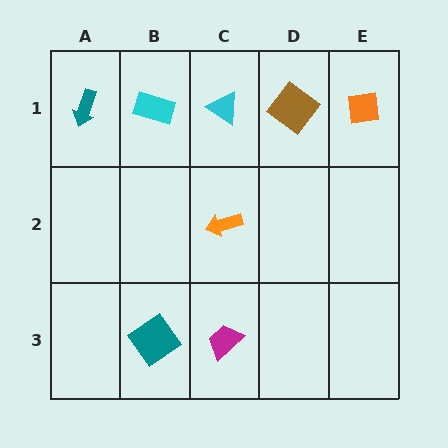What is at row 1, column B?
A cyan rectangle.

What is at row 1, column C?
A cyan triangle.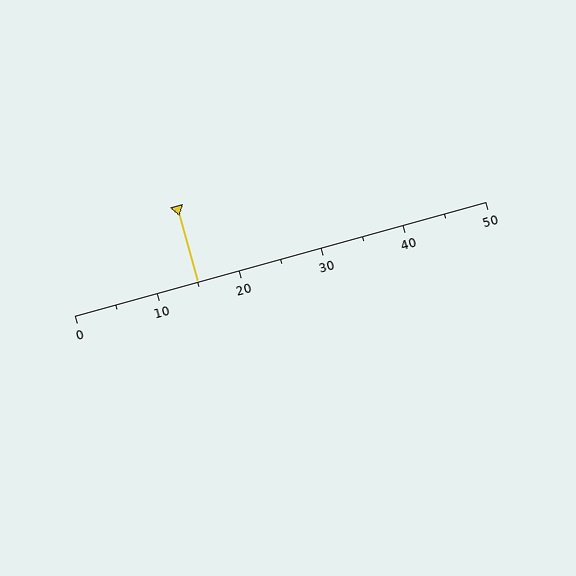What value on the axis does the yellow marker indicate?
The marker indicates approximately 15.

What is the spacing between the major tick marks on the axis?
The major ticks are spaced 10 apart.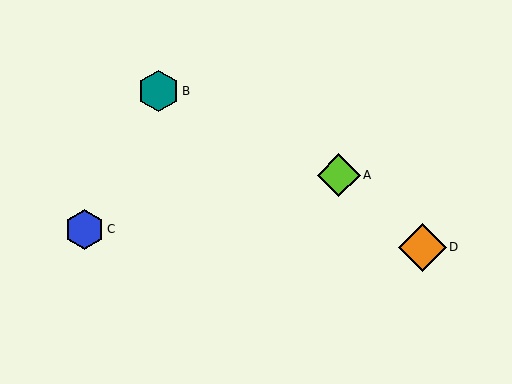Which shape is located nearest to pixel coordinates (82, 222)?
The blue hexagon (labeled C) at (84, 229) is nearest to that location.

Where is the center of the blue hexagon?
The center of the blue hexagon is at (84, 229).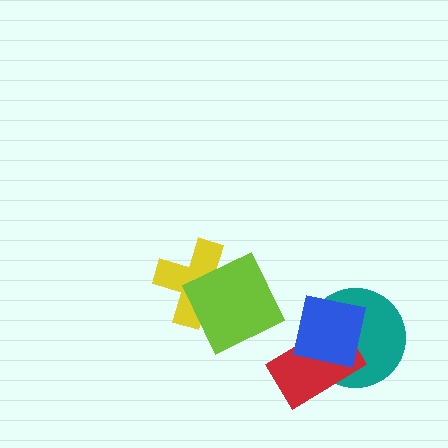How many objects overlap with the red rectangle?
2 objects overlap with the red rectangle.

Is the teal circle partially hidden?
Yes, it is partially covered by another shape.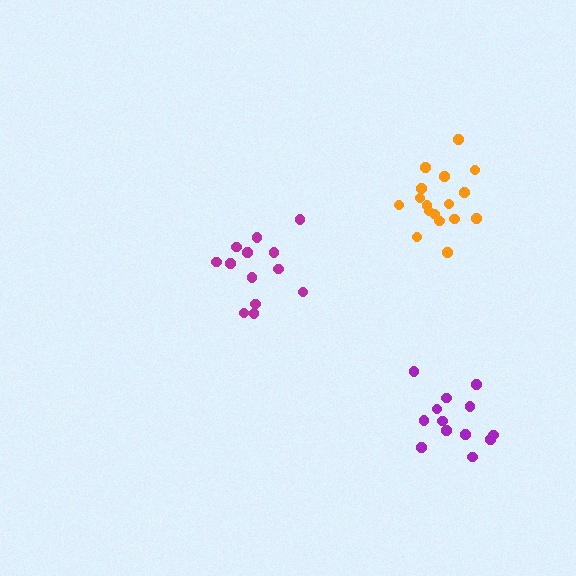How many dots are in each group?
Group 1: 13 dots, Group 2: 13 dots, Group 3: 17 dots (43 total).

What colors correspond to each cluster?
The clusters are colored: purple, magenta, orange.